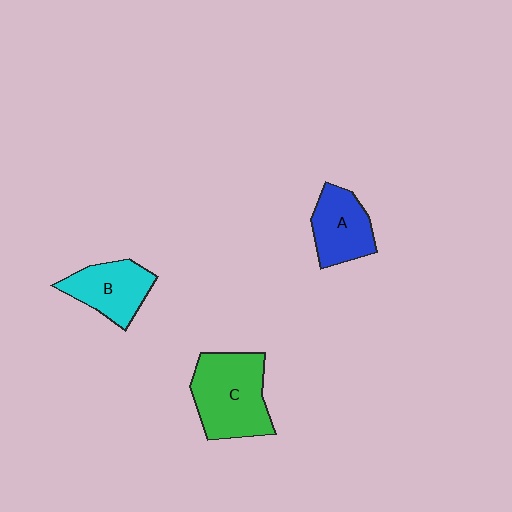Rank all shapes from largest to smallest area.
From largest to smallest: C (green), B (cyan), A (blue).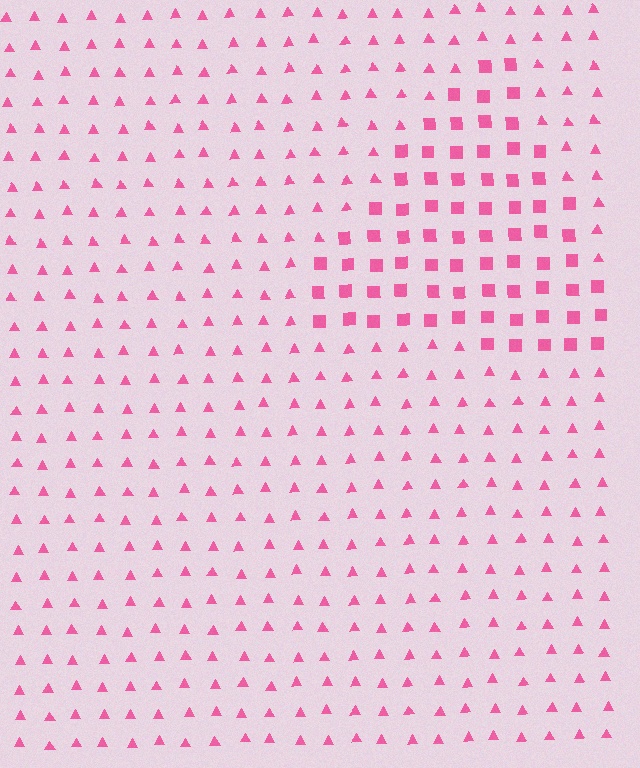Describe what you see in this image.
The image is filled with small pink elements arranged in a uniform grid. A triangle-shaped region contains squares, while the surrounding area contains triangles. The boundary is defined purely by the change in element shape.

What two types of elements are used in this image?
The image uses squares inside the triangle region and triangles outside it.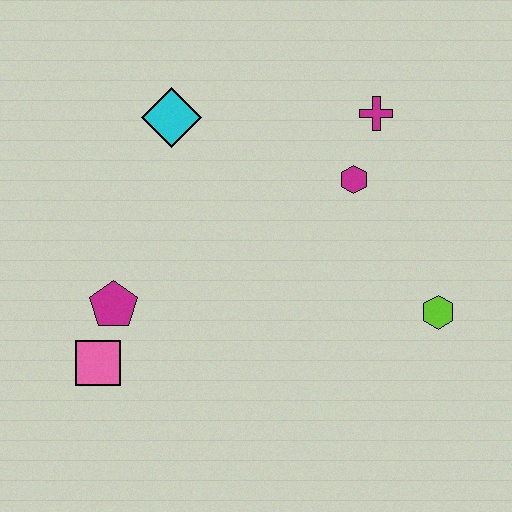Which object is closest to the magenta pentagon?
The pink square is closest to the magenta pentagon.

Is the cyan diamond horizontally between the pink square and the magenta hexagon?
Yes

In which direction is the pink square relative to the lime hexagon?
The pink square is to the left of the lime hexagon.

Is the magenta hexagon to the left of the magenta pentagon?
No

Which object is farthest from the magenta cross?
The pink square is farthest from the magenta cross.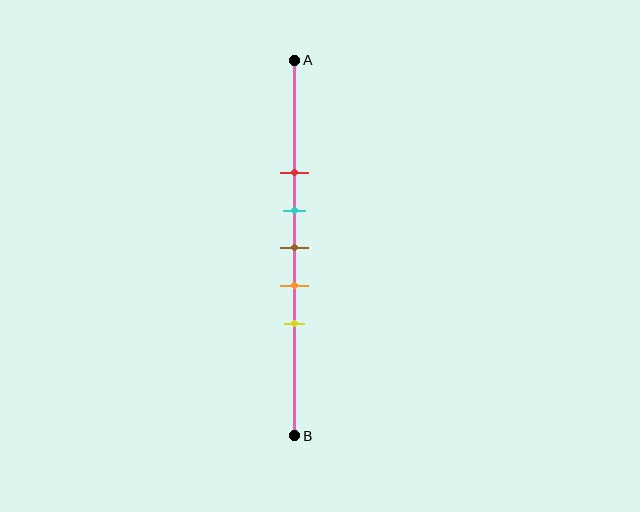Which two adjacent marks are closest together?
The cyan and brown marks are the closest adjacent pair.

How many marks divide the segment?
There are 5 marks dividing the segment.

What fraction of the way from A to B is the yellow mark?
The yellow mark is approximately 70% (0.7) of the way from A to B.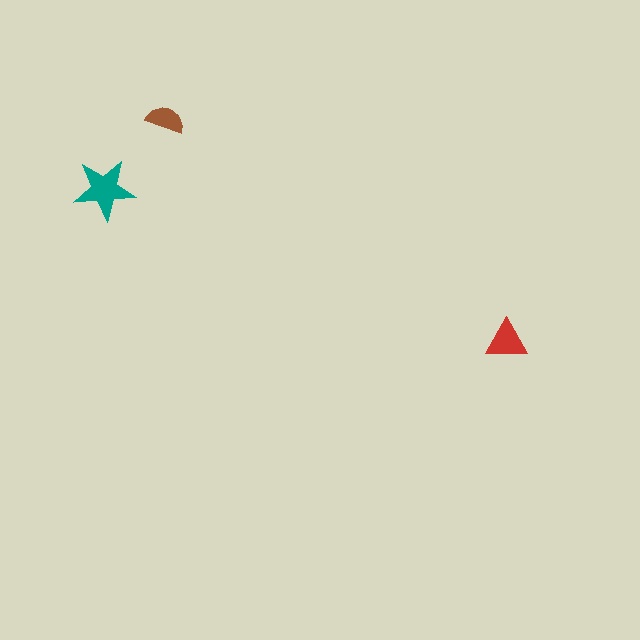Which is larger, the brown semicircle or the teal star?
The teal star.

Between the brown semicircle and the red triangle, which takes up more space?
The red triangle.